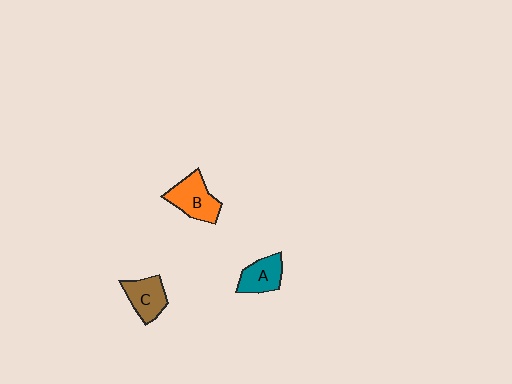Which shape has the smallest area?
Shape A (teal).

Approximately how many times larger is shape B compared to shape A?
Approximately 1.3 times.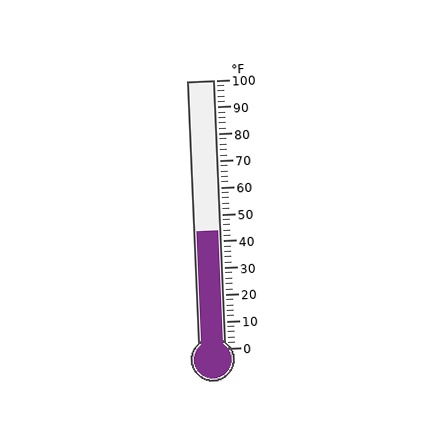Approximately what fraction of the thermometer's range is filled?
The thermometer is filled to approximately 45% of its range.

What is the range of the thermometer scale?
The thermometer scale ranges from 0°F to 100°F.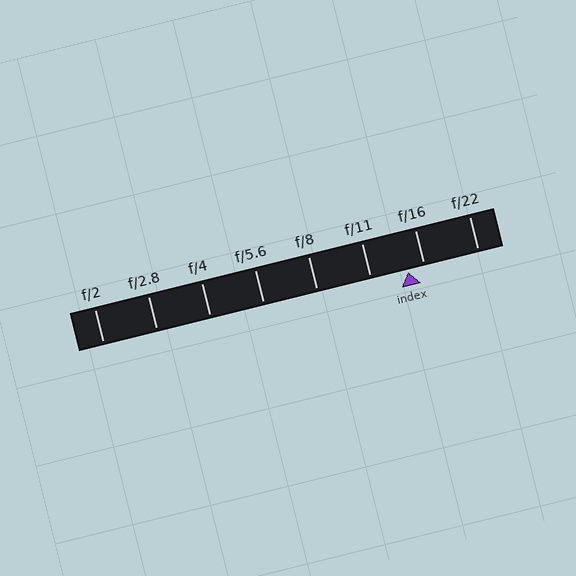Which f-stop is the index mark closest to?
The index mark is closest to f/16.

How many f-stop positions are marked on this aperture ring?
There are 8 f-stop positions marked.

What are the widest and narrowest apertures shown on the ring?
The widest aperture shown is f/2 and the narrowest is f/22.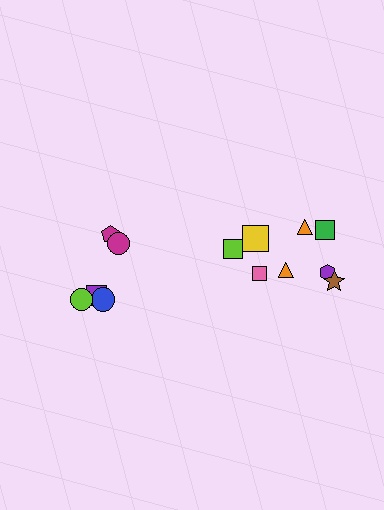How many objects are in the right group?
There are 8 objects.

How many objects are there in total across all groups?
There are 13 objects.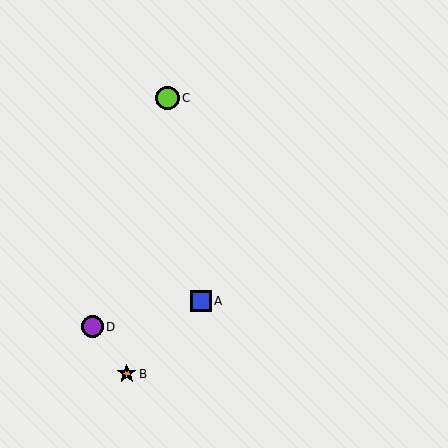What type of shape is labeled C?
Shape C is a lime circle.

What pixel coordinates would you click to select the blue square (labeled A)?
Click at (201, 301) to select the blue square A.